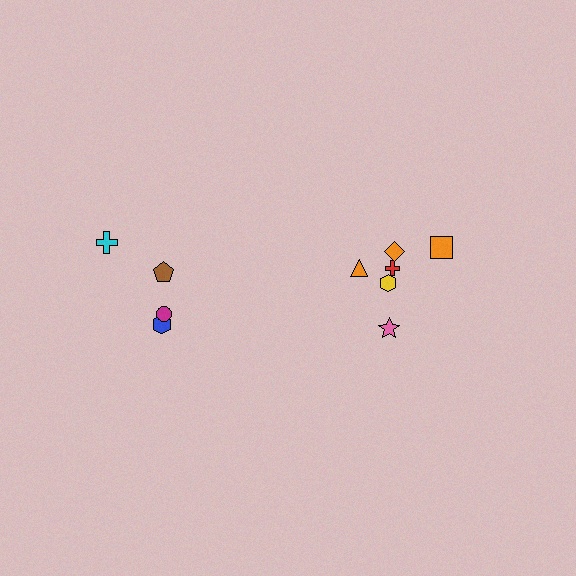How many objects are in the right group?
There are 6 objects.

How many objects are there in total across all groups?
There are 10 objects.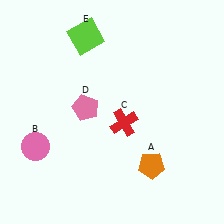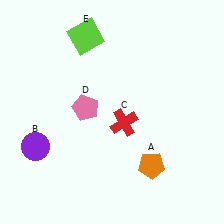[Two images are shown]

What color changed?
The circle (B) changed from pink in Image 1 to purple in Image 2.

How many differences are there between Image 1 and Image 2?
There is 1 difference between the two images.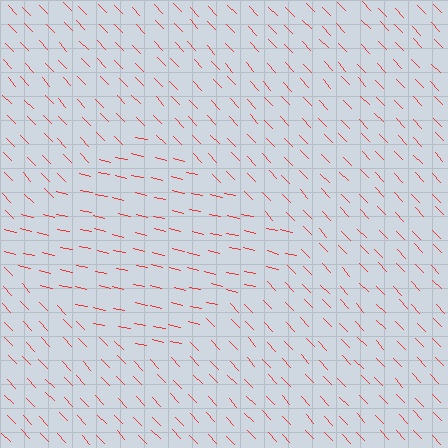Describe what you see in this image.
The image is filled with small red line segments. A diamond region in the image has lines oriented differently from the surrounding lines, creating a visible texture boundary.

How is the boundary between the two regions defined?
The boundary is defined purely by a change in line orientation (approximately 34 degrees difference). All lines are the same color and thickness.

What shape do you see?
I see a diamond.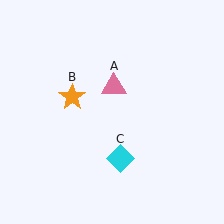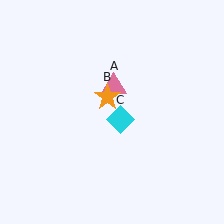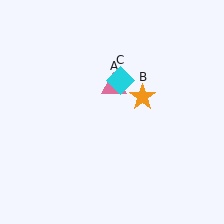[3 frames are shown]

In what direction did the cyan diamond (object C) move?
The cyan diamond (object C) moved up.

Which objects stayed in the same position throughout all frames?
Pink triangle (object A) remained stationary.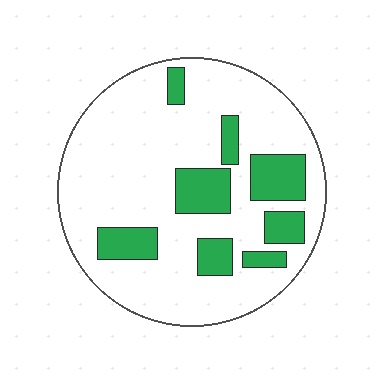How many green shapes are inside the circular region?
8.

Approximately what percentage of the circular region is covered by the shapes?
Approximately 20%.